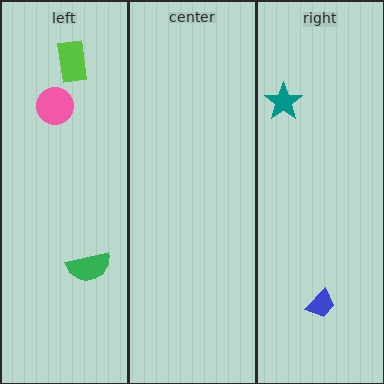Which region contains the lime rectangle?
The left region.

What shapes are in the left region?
The lime rectangle, the pink circle, the green semicircle.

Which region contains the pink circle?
The left region.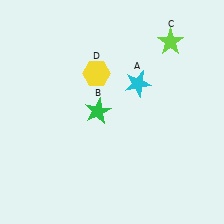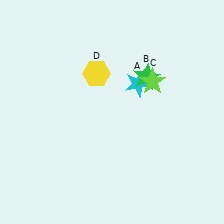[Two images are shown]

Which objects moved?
The objects that moved are: the green star (B), the lime star (C).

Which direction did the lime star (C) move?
The lime star (C) moved down.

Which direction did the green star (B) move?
The green star (B) moved right.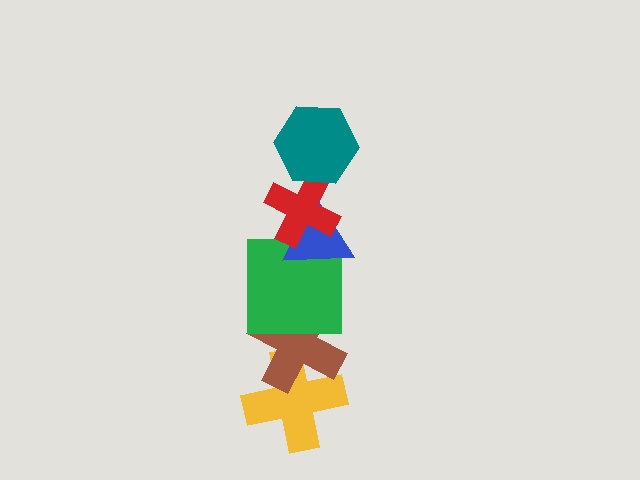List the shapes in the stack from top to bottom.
From top to bottom: the teal hexagon, the red cross, the blue triangle, the green square, the brown cross, the yellow cross.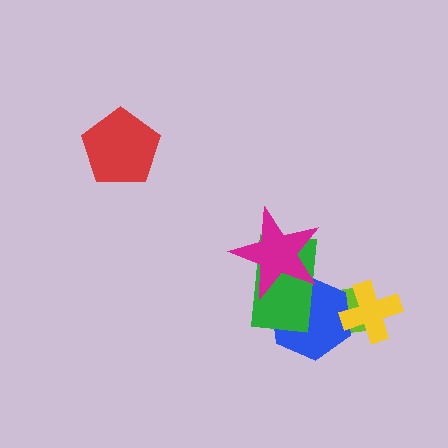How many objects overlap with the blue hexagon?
4 objects overlap with the blue hexagon.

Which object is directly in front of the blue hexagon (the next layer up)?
The yellow cross is directly in front of the blue hexagon.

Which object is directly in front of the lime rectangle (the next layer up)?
The blue hexagon is directly in front of the lime rectangle.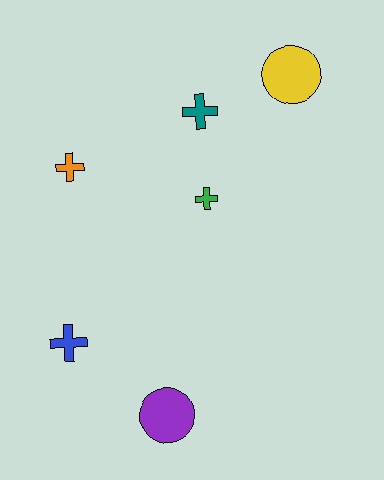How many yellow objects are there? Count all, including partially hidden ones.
There is 1 yellow object.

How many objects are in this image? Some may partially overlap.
There are 6 objects.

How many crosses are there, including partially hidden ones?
There are 4 crosses.